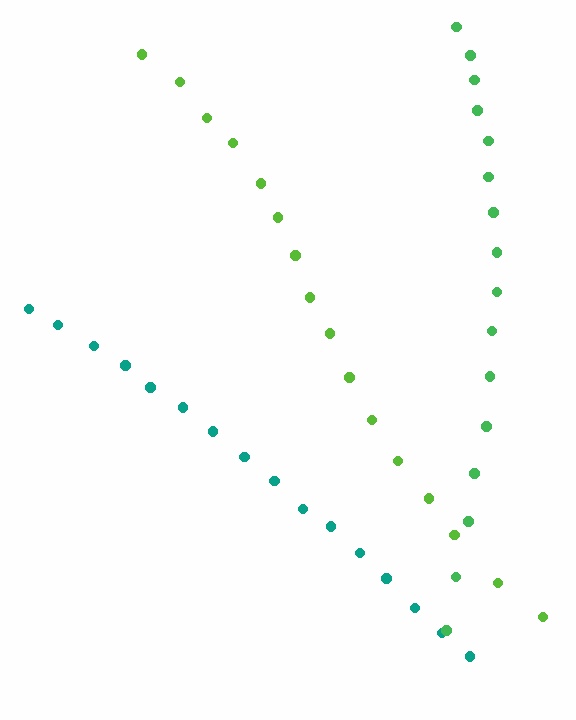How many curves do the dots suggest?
There are 3 distinct paths.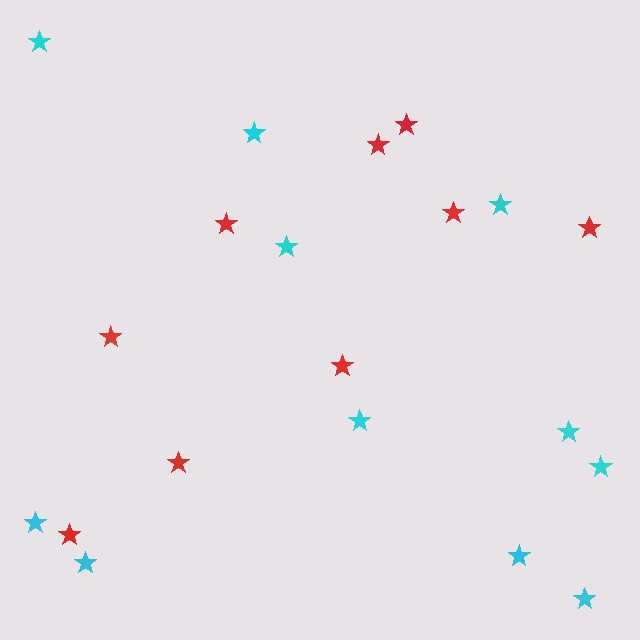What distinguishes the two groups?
There are 2 groups: one group of cyan stars (11) and one group of red stars (9).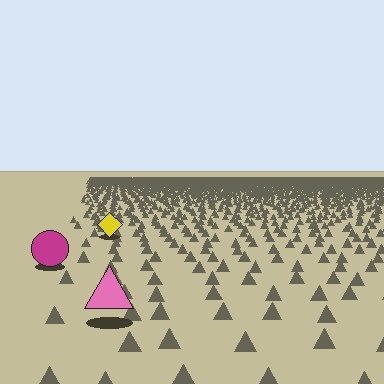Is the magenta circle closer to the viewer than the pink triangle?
No. The pink triangle is closer — you can tell from the texture gradient: the ground texture is coarser near it.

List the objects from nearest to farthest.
From nearest to farthest: the pink triangle, the magenta circle, the yellow diamond.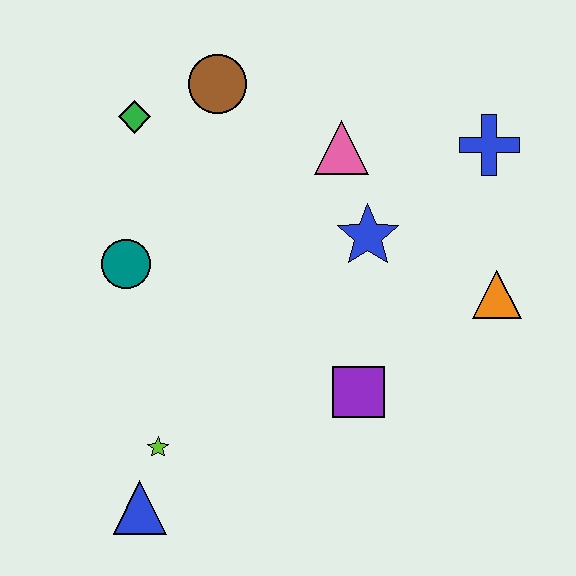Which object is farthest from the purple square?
The green diamond is farthest from the purple square.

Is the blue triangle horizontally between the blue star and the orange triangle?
No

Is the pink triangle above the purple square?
Yes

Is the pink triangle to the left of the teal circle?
No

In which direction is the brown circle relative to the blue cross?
The brown circle is to the left of the blue cross.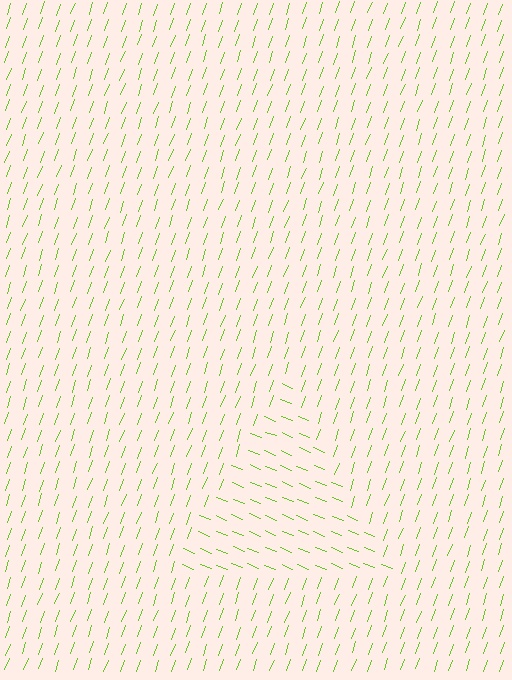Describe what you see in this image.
The image is filled with small lime line segments. A triangle region in the image has lines oriented differently from the surrounding lines, creating a visible texture boundary.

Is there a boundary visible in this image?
Yes, there is a texture boundary formed by a change in line orientation.